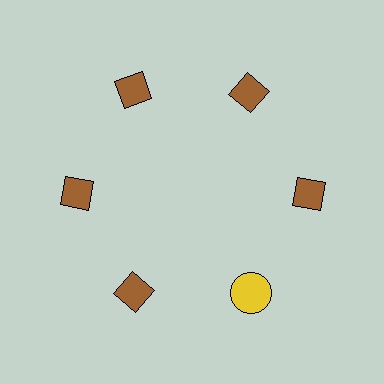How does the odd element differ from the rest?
It differs in both color (yellow instead of brown) and shape (circle instead of diamond).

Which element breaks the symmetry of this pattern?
The yellow circle at roughly the 5 o'clock position breaks the symmetry. All other shapes are brown diamonds.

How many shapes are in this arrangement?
There are 6 shapes arranged in a ring pattern.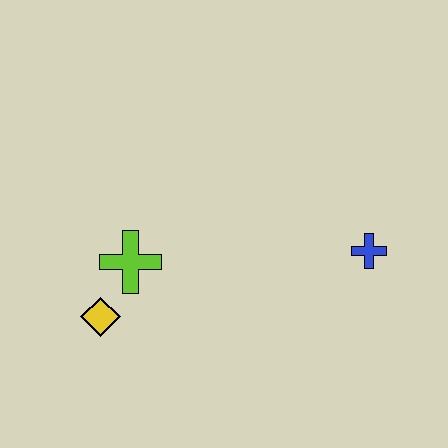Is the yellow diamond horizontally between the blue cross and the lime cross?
No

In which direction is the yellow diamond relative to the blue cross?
The yellow diamond is to the left of the blue cross.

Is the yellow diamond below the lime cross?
Yes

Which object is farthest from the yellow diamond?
The blue cross is farthest from the yellow diamond.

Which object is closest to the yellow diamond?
The lime cross is closest to the yellow diamond.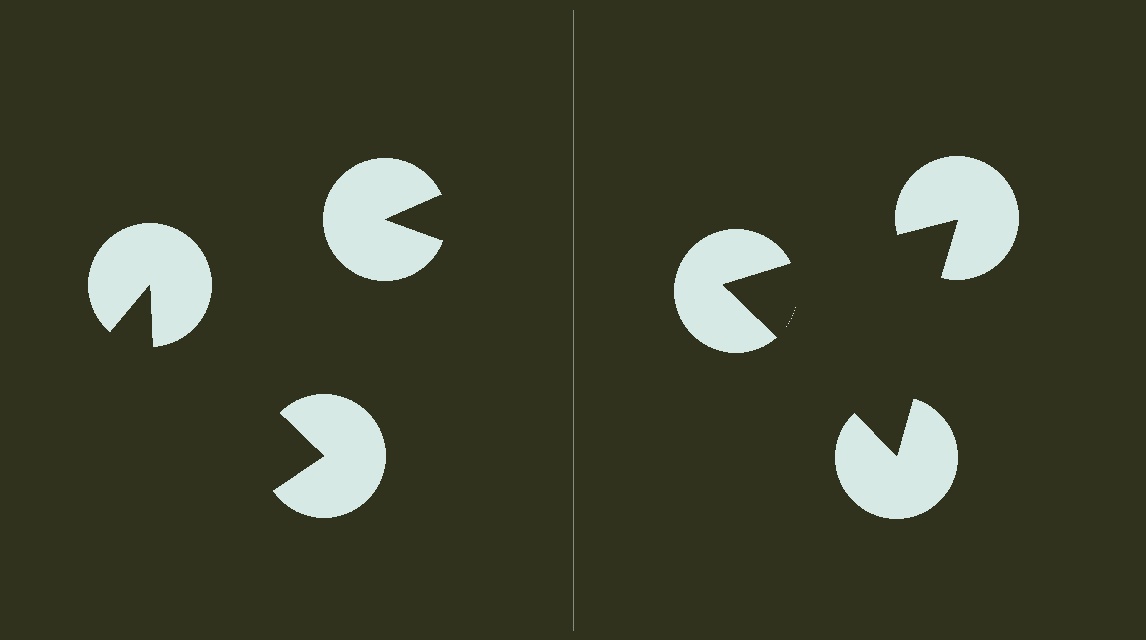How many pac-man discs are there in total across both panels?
6 — 3 on each side.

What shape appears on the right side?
An illusory triangle.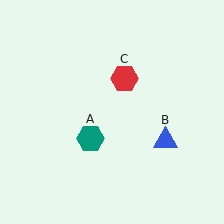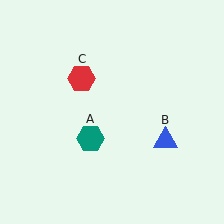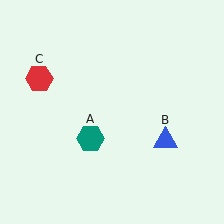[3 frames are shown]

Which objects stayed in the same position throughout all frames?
Teal hexagon (object A) and blue triangle (object B) remained stationary.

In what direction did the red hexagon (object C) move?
The red hexagon (object C) moved left.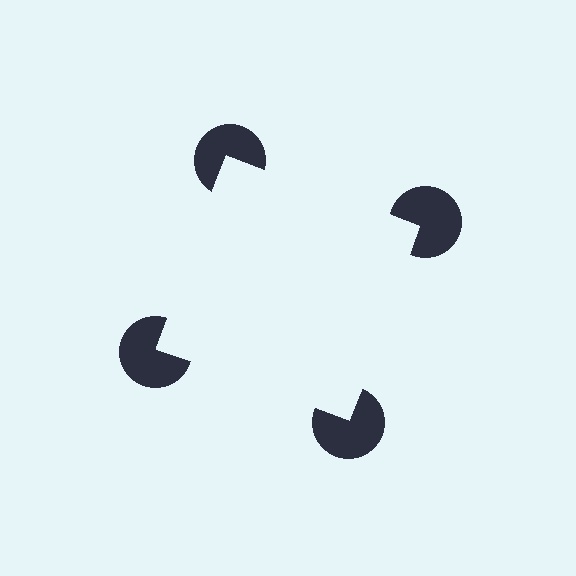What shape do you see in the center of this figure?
An illusory square — its edges are inferred from the aligned wedge cuts in the pac-man discs, not physically drawn.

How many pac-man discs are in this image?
There are 4 — one at each vertex of the illusory square.